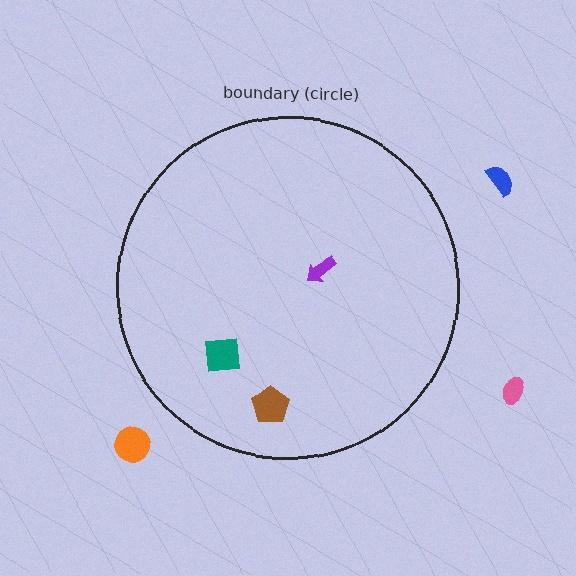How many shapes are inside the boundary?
3 inside, 3 outside.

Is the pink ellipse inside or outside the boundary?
Outside.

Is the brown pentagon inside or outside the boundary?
Inside.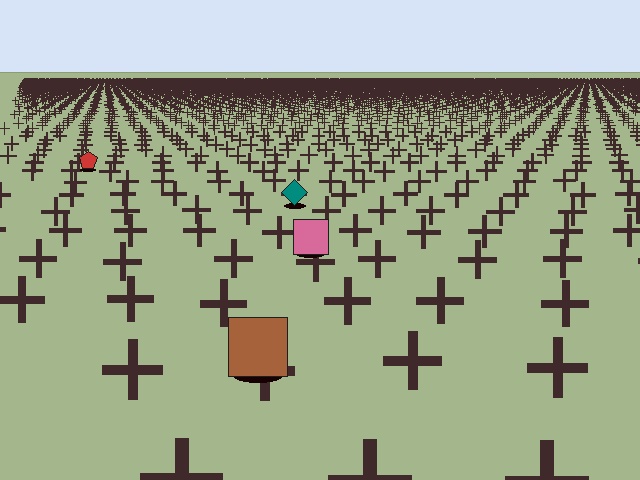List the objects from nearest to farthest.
From nearest to farthest: the brown square, the pink square, the teal diamond, the red pentagon.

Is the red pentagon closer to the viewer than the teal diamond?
No. The teal diamond is closer — you can tell from the texture gradient: the ground texture is coarser near it.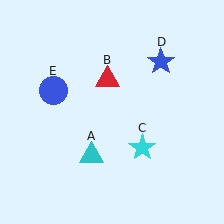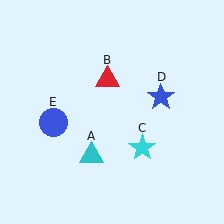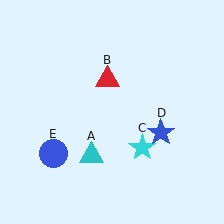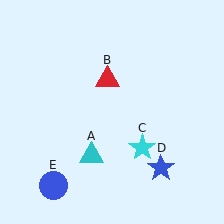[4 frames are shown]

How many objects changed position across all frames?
2 objects changed position: blue star (object D), blue circle (object E).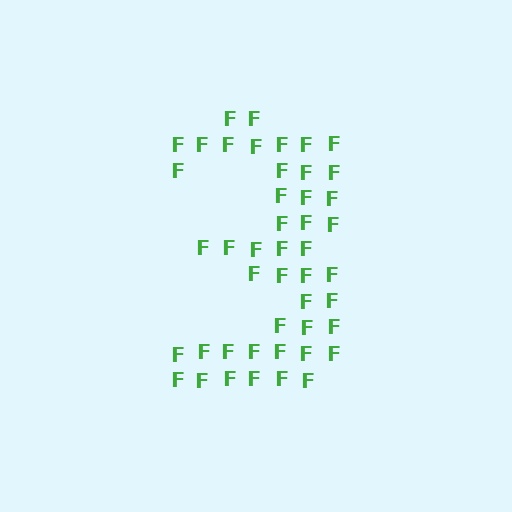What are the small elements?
The small elements are letter F's.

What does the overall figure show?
The overall figure shows the digit 3.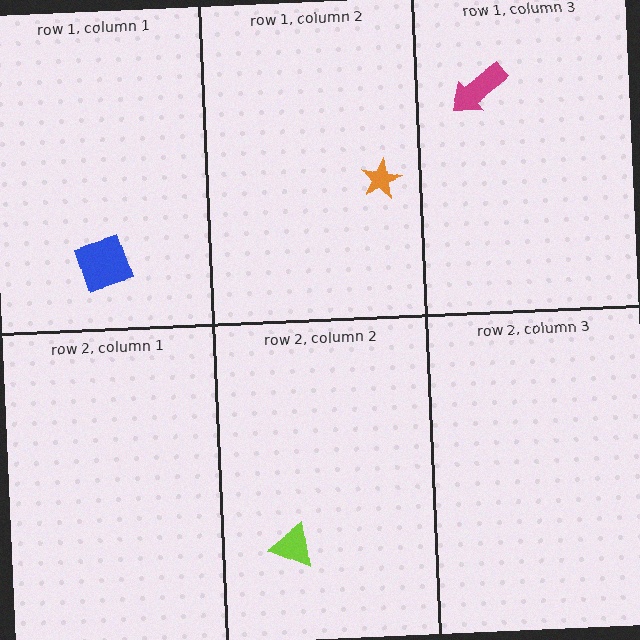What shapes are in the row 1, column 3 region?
The magenta arrow.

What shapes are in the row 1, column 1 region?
The blue square.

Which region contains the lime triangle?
The row 2, column 2 region.